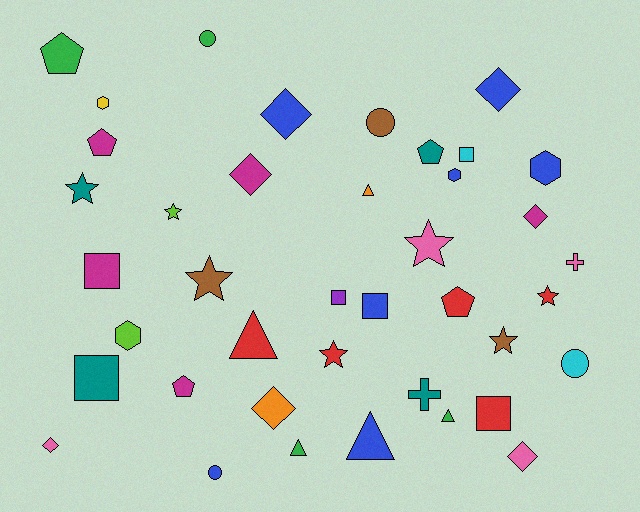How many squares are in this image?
There are 6 squares.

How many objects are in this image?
There are 40 objects.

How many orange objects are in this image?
There are 2 orange objects.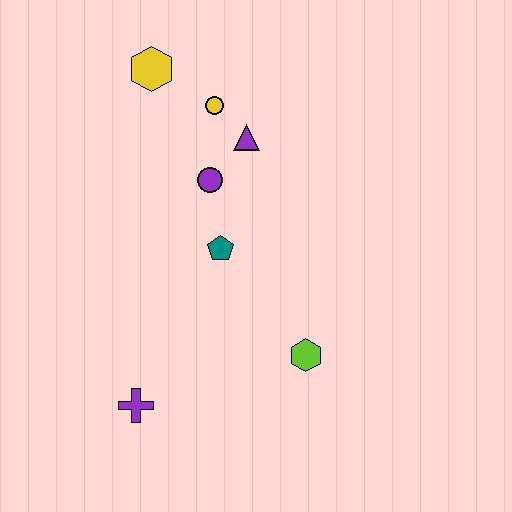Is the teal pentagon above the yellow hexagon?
No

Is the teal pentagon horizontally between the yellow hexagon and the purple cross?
No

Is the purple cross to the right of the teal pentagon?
No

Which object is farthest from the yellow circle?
The purple cross is farthest from the yellow circle.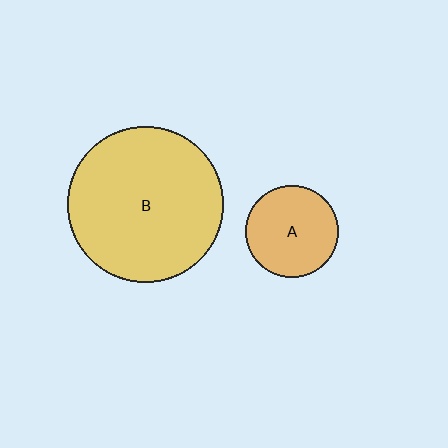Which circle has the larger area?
Circle B (yellow).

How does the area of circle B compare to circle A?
Approximately 2.9 times.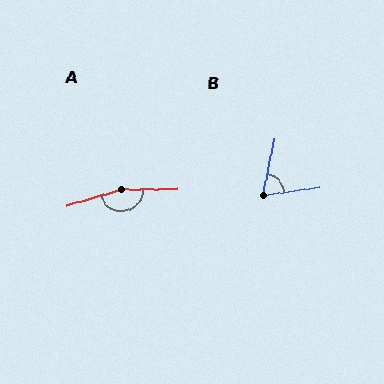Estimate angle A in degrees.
Approximately 163 degrees.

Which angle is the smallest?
B, at approximately 70 degrees.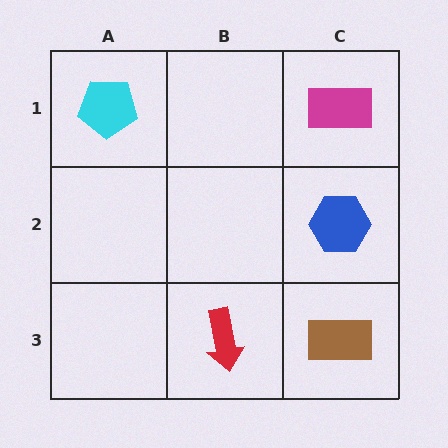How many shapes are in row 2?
1 shape.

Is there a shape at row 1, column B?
No, that cell is empty.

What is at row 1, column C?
A magenta rectangle.